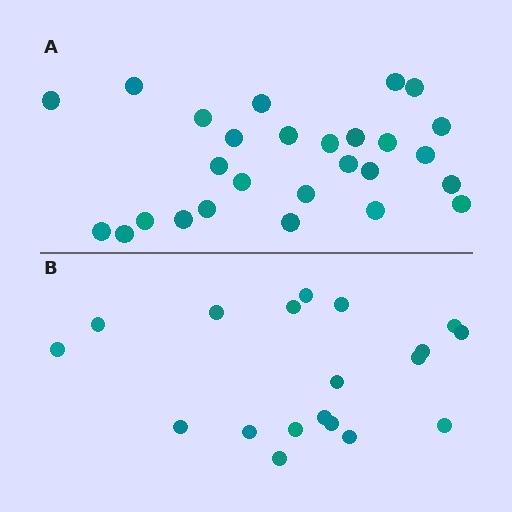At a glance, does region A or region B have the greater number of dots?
Region A (the top region) has more dots.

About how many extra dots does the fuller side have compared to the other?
Region A has roughly 8 or so more dots than region B.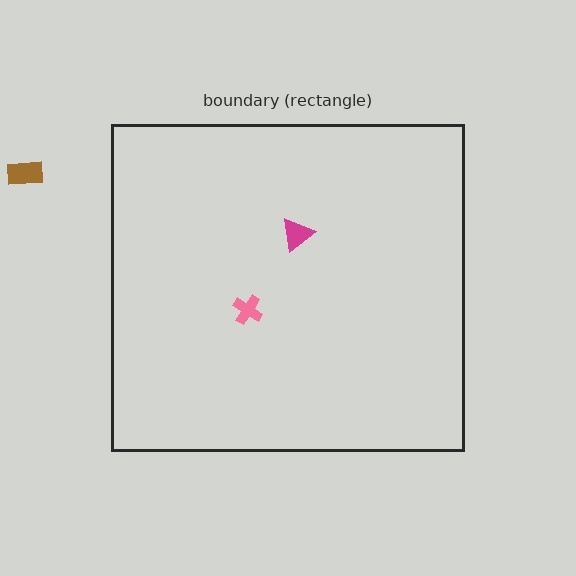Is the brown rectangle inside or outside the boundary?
Outside.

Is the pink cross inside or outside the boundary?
Inside.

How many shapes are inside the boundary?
2 inside, 1 outside.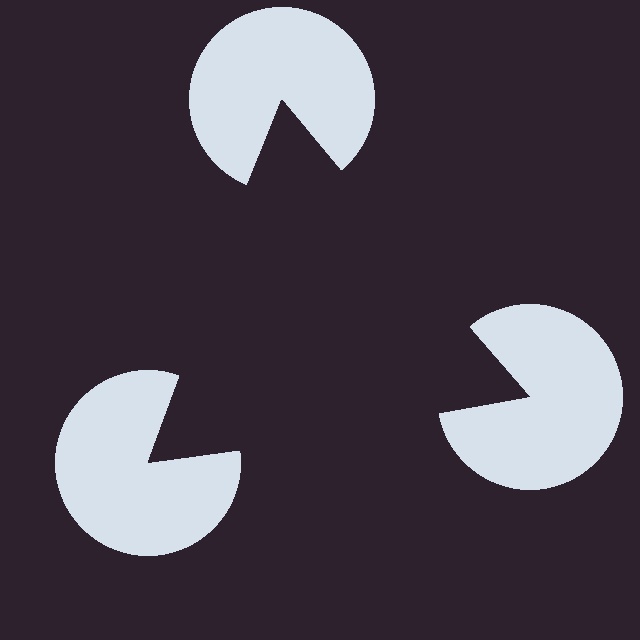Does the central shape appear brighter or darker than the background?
It typically appears slightly darker than the background, even though no actual brightness change is drawn.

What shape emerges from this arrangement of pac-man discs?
An illusory triangle — its edges are inferred from the aligned wedge cuts in the pac-man discs, not physically drawn.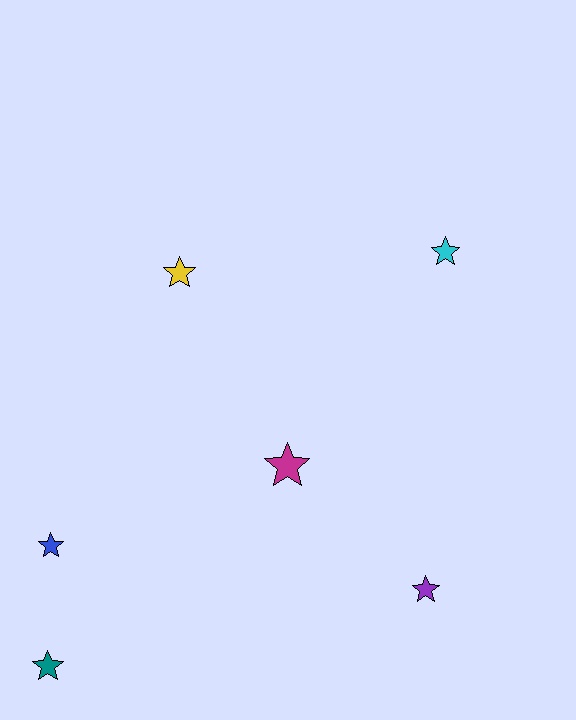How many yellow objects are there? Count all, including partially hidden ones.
There is 1 yellow object.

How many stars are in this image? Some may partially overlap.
There are 6 stars.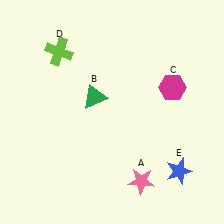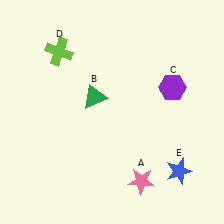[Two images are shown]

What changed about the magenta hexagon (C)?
In Image 1, C is magenta. In Image 2, it changed to purple.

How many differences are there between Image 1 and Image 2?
There is 1 difference between the two images.